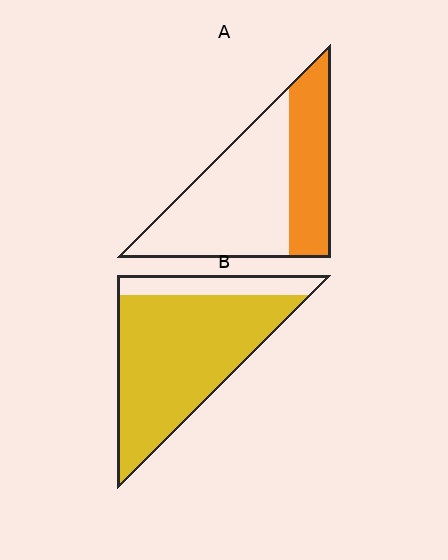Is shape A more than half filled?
No.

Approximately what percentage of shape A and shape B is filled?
A is approximately 35% and B is approximately 80%.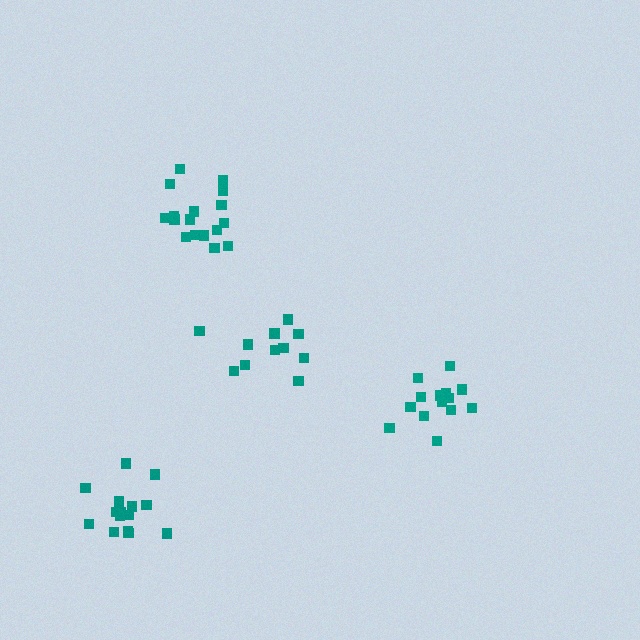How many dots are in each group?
Group 1: 12 dots, Group 2: 14 dots, Group 3: 17 dots, Group 4: 15 dots (58 total).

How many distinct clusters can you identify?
There are 4 distinct clusters.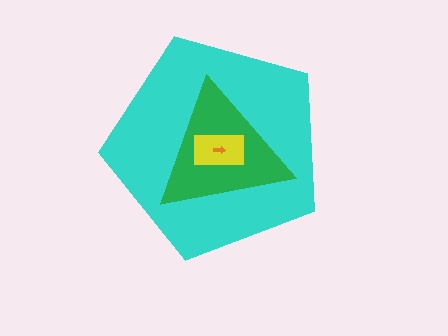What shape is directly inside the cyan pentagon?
The green triangle.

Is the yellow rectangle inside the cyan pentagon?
Yes.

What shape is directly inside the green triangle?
The yellow rectangle.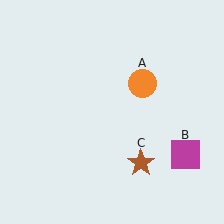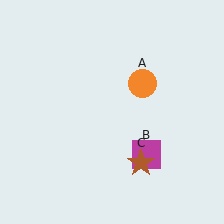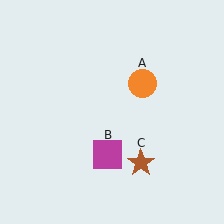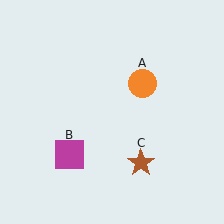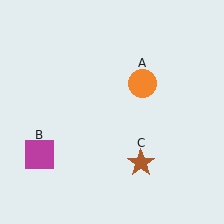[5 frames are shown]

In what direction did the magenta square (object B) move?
The magenta square (object B) moved left.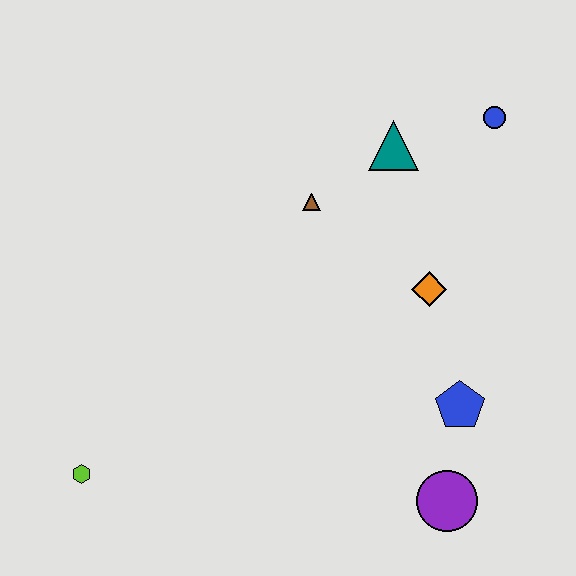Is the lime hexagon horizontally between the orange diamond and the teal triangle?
No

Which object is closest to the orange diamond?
The blue pentagon is closest to the orange diamond.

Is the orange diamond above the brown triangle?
No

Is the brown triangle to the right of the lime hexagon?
Yes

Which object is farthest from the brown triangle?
The lime hexagon is farthest from the brown triangle.